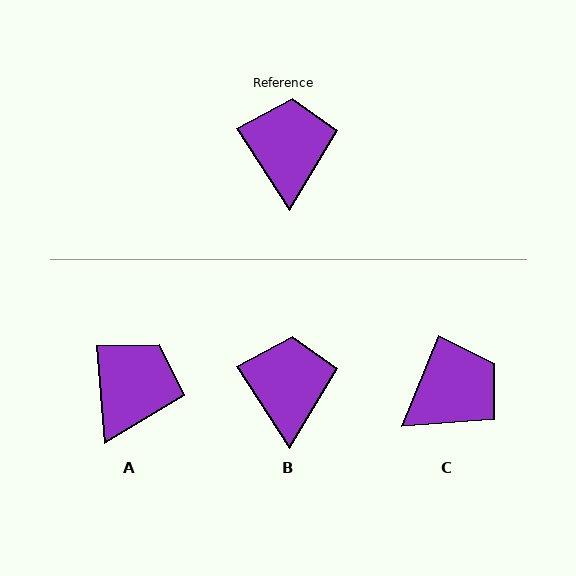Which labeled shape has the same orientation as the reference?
B.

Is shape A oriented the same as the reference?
No, it is off by about 28 degrees.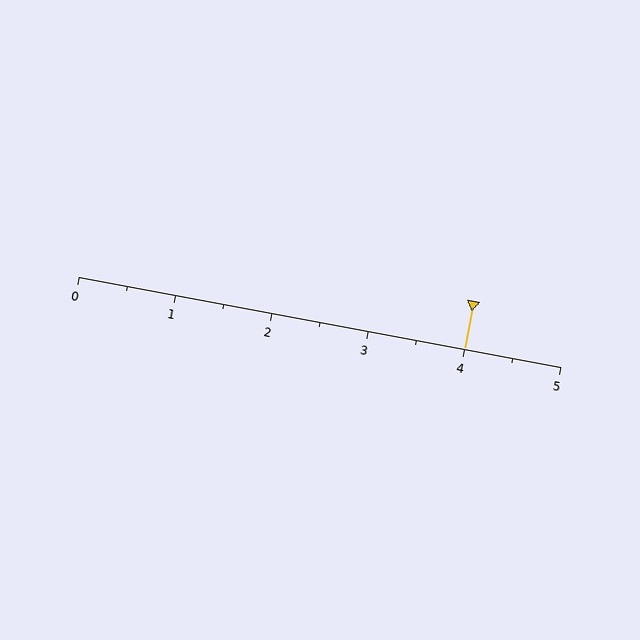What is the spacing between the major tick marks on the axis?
The major ticks are spaced 1 apart.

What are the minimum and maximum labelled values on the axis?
The axis runs from 0 to 5.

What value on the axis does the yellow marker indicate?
The marker indicates approximately 4.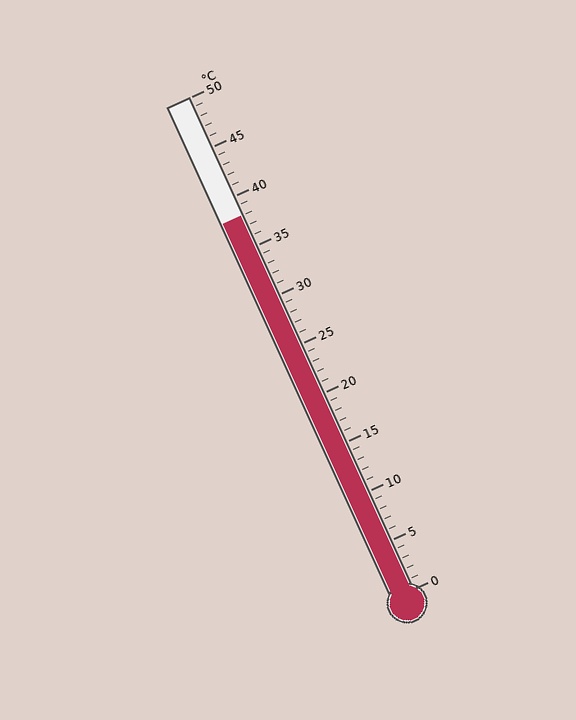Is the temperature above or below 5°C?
The temperature is above 5°C.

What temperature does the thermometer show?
The thermometer shows approximately 38°C.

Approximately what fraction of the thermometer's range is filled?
The thermometer is filled to approximately 75% of its range.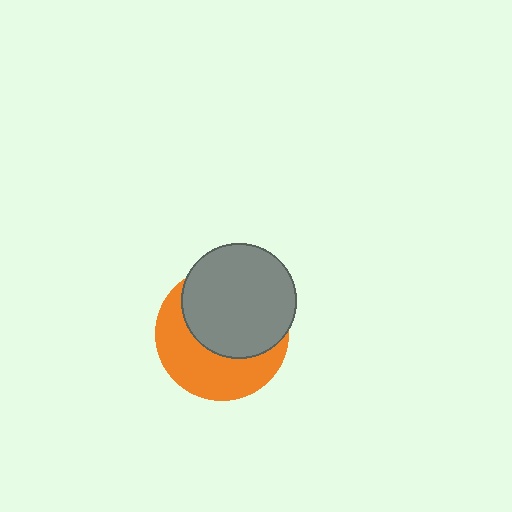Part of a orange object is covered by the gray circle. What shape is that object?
It is a circle.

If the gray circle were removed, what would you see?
You would see the complete orange circle.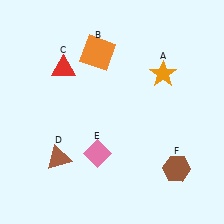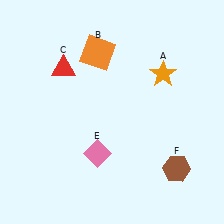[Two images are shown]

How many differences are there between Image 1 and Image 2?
There is 1 difference between the two images.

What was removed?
The brown triangle (D) was removed in Image 2.